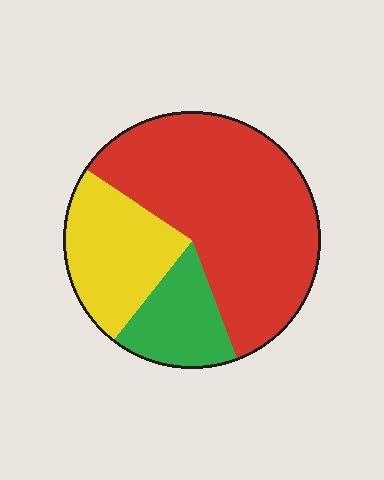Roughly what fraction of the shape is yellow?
Yellow covers about 25% of the shape.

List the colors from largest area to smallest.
From largest to smallest: red, yellow, green.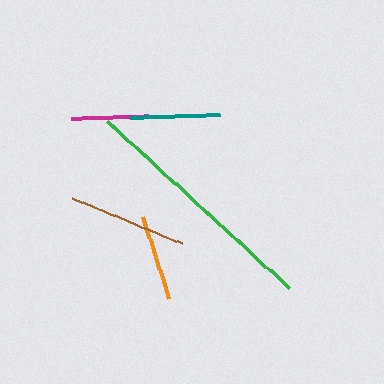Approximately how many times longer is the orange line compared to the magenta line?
The orange line is approximately 1.1 times the length of the magenta line.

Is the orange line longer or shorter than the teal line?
The teal line is longer than the orange line.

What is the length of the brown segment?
The brown segment is approximately 119 pixels long.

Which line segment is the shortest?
The magenta line is the shortest at approximately 77 pixels.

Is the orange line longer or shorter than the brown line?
The brown line is longer than the orange line.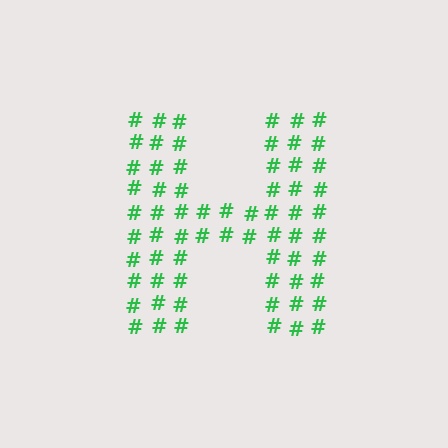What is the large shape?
The large shape is the letter H.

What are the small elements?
The small elements are hash symbols.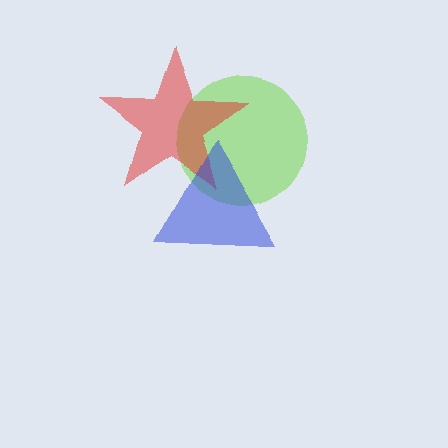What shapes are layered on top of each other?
The layered shapes are: a lime circle, a red star, a blue triangle.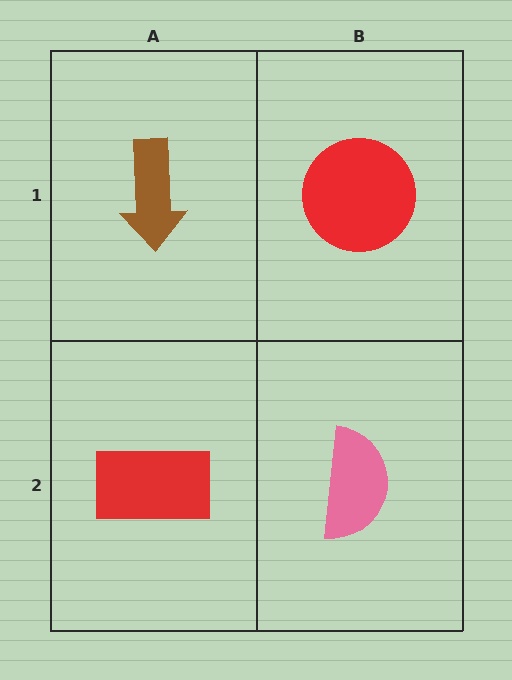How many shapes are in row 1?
2 shapes.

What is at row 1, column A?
A brown arrow.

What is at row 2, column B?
A pink semicircle.